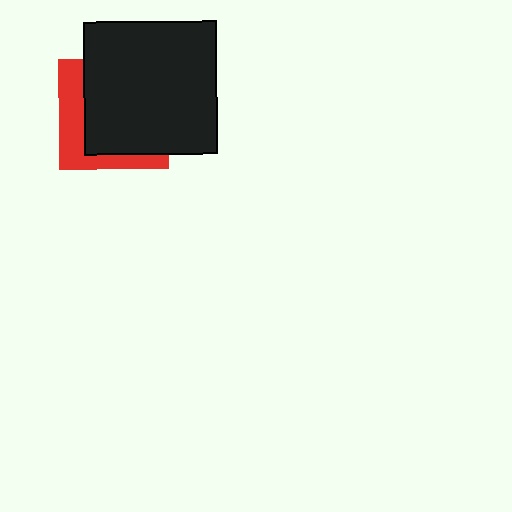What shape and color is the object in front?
The object in front is a black square.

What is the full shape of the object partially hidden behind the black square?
The partially hidden object is a red square.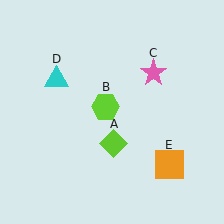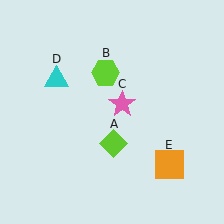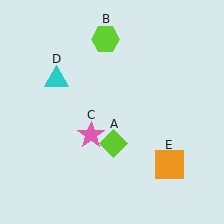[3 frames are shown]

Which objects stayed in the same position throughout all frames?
Lime diamond (object A) and cyan triangle (object D) and orange square (object E) remained stationary.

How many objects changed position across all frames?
2 objects changed position: lime hexagon (object B), pink star (object C).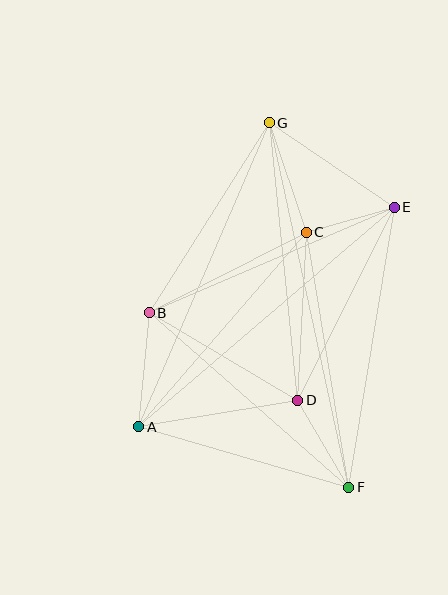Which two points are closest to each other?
Points C and E are closest to each other.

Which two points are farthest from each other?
Points F and G are farthest from each other.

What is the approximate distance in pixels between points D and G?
The distance between D and G is approximately 279 pixels.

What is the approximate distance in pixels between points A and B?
The distance between A and B is approximately 114 pixels.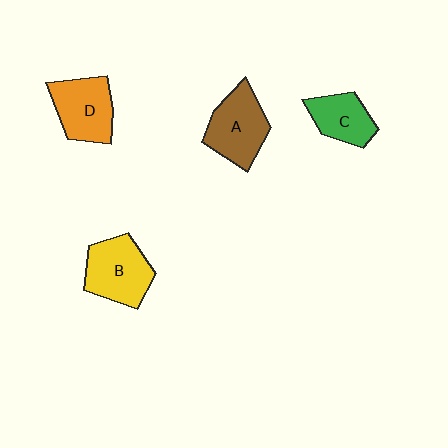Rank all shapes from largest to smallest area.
From largest to smallest: B (yellow), A (brown), D (orange), C (green).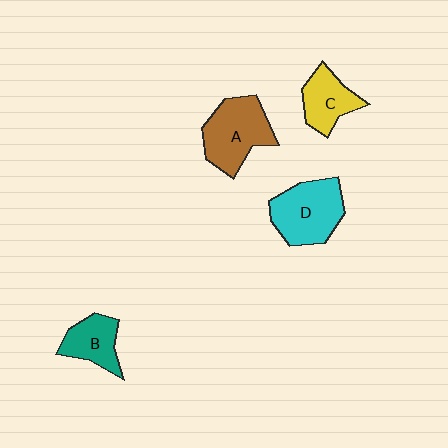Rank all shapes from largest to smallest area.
From largest to smallest: D (cyan), A (brown), C (yellow), B (teal).